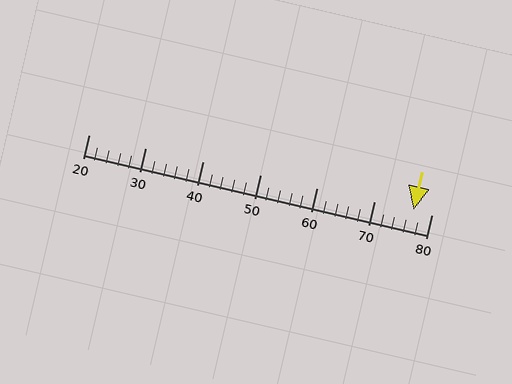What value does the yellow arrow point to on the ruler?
The yellow arrow points to approximately 77.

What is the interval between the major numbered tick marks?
The major tick marks are spaced 10 units apart.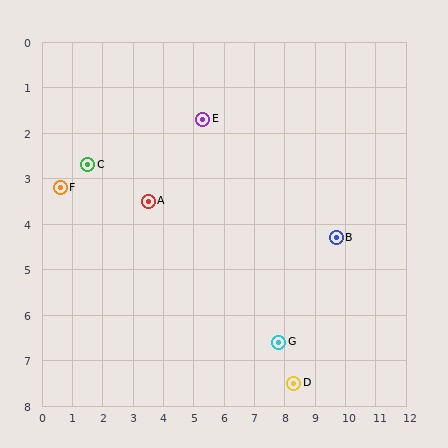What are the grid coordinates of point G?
Point G is at approximately (7.8, 6.6).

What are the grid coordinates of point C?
Point C is at approximately (1.5, 2.7).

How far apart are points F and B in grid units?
Points F and B are about 9.2 grid units apart.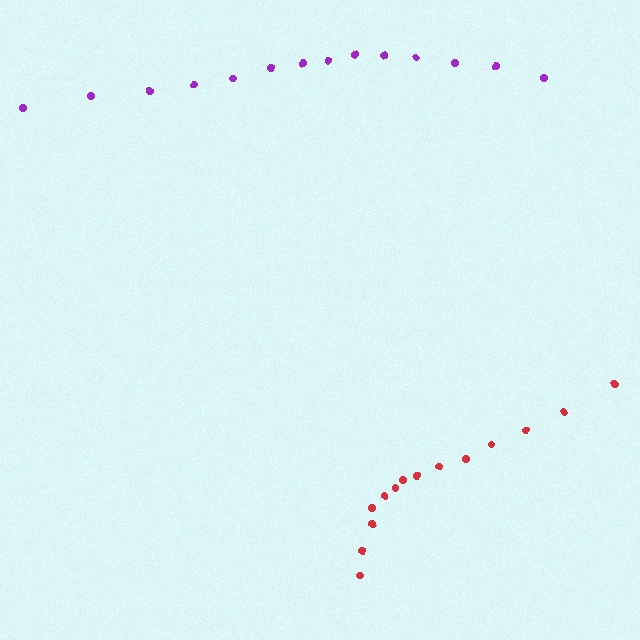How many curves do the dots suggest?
There are 2 distinct paths.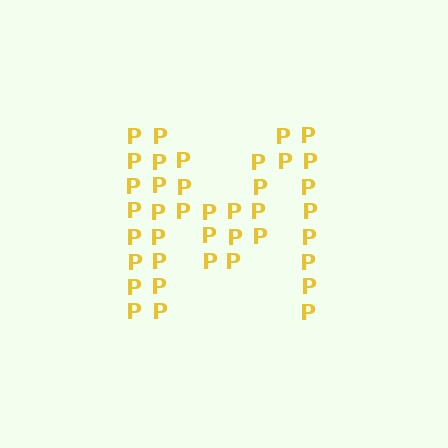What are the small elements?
The small elements are letter P's.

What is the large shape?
The large shape is the letter M.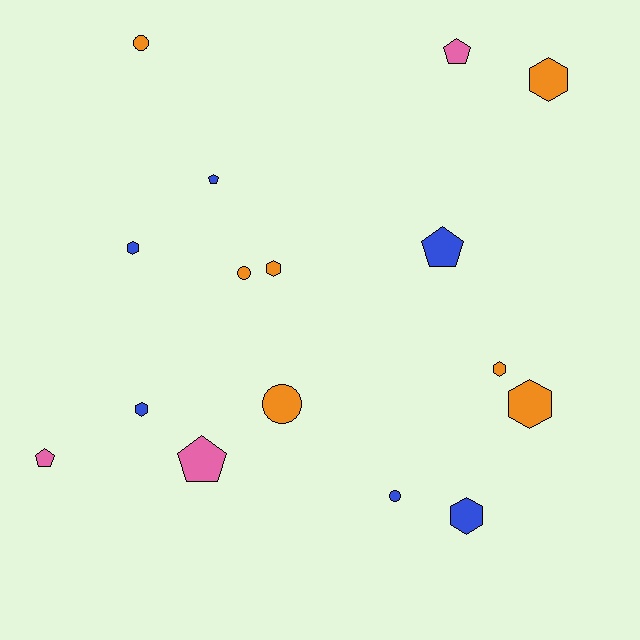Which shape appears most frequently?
Hexagon, with 7 objects.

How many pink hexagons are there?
There are no pink hexagons.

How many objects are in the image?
There are 16 objects.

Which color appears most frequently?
Orange, with 7 objects.